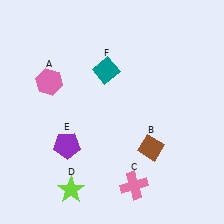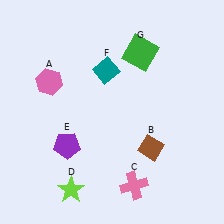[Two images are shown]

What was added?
A green square (G) was added in Image 2.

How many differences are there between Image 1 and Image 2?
There is 1 difference between the two images.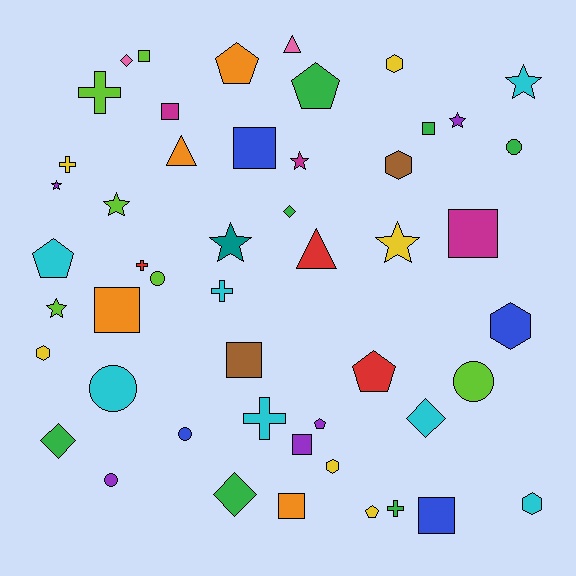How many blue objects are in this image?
There are 4 blue objects.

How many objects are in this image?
There are 50 objects.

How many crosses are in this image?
There are 6 crosses.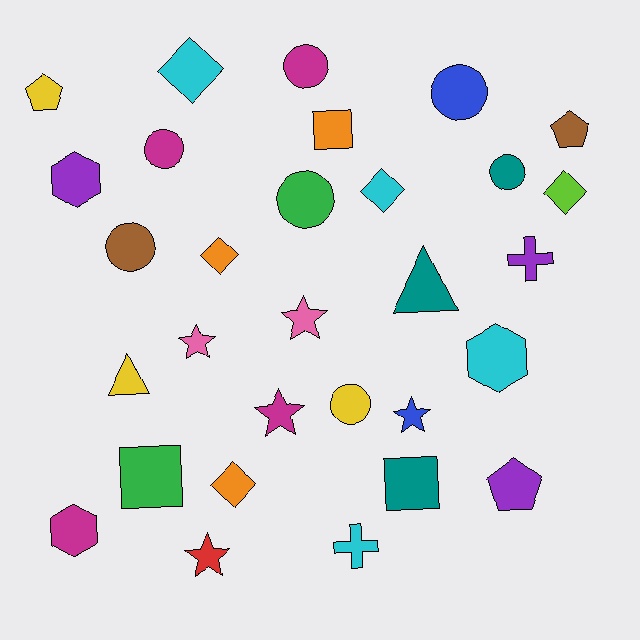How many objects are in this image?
There are 30 objects.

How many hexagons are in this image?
There are 3 hexagons.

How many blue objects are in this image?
There are 2 blue objects.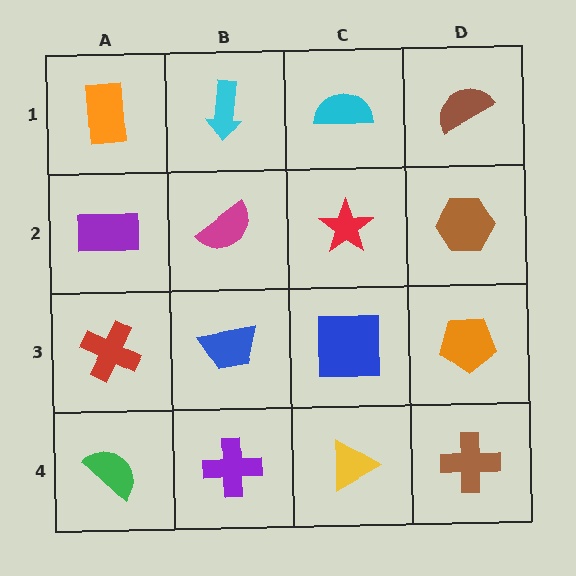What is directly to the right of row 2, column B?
A red star.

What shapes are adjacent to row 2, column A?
An orange rectangle (row 1, column A), a red cross (row 3, column A), a magenta semicircle (row 2, column B).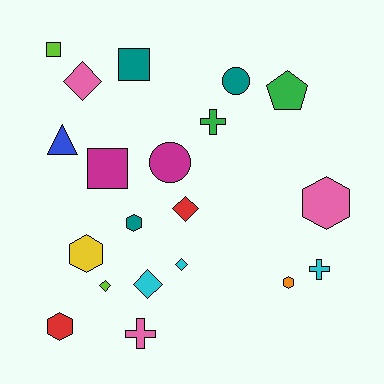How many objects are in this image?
There are 20 objects.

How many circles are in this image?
There are 2 circles.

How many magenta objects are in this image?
There are 2 magenta objects.